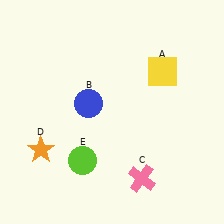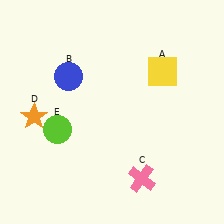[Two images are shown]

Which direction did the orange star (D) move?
The orange star (D) moved up.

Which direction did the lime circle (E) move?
The lime circle (E) moved up.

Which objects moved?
The objects that moved are: the blue circle (B), the orange star (D), the lime circle (E).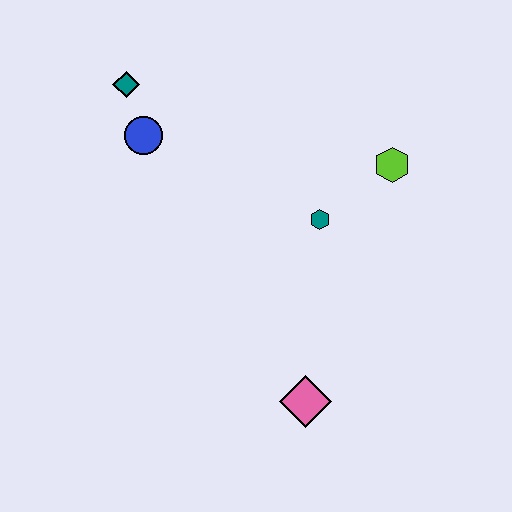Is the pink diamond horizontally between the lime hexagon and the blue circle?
Yes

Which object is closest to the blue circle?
The teal diamond is closest to the blue circle.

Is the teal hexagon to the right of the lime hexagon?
No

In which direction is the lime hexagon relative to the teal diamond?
The lime hexagon is to the right of the teal diamond.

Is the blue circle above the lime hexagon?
Yes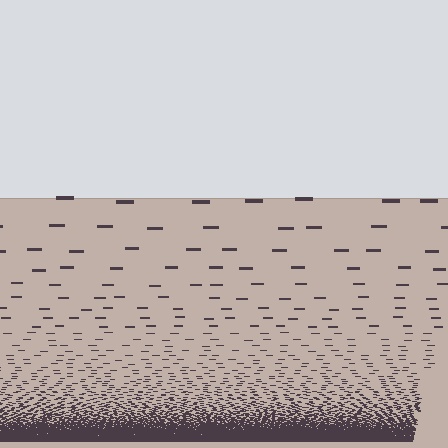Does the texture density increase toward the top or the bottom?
Density increases toward the bottom.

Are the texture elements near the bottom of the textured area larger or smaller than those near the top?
Smaller. The gradient is inverted — elements near the bottom are smaller and denser.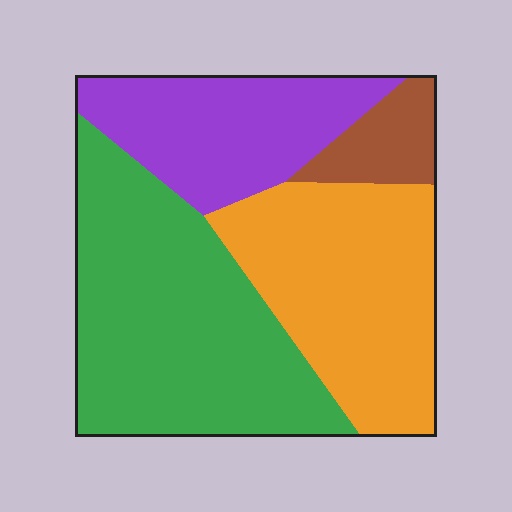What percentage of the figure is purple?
Purple covers roughly 20% of the figure.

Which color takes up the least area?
Brown, at roughly 5%.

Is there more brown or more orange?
Orange.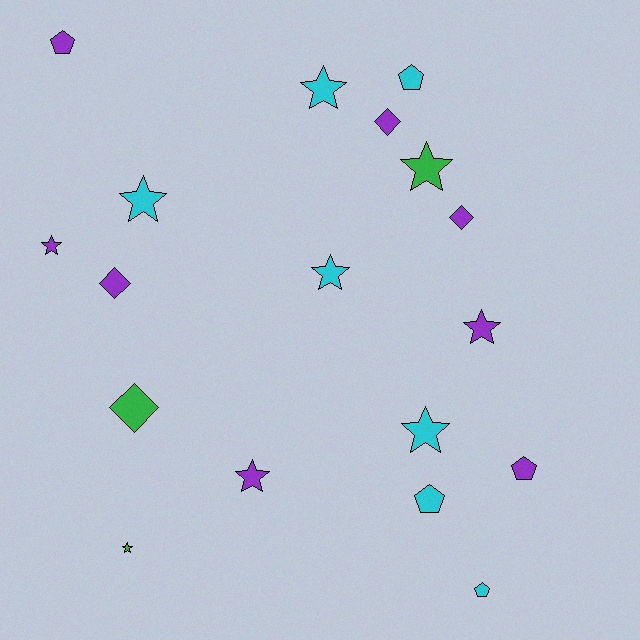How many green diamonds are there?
There is 1 green diamond.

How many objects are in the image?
There are 18 objects.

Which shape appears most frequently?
Star, with 9 objects.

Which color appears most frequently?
Purple, with 8 objects.